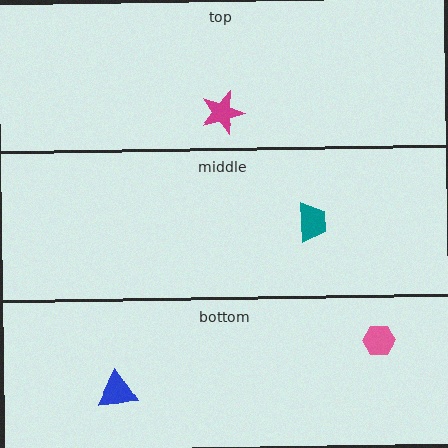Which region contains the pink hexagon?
The bottom region.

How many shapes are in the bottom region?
2.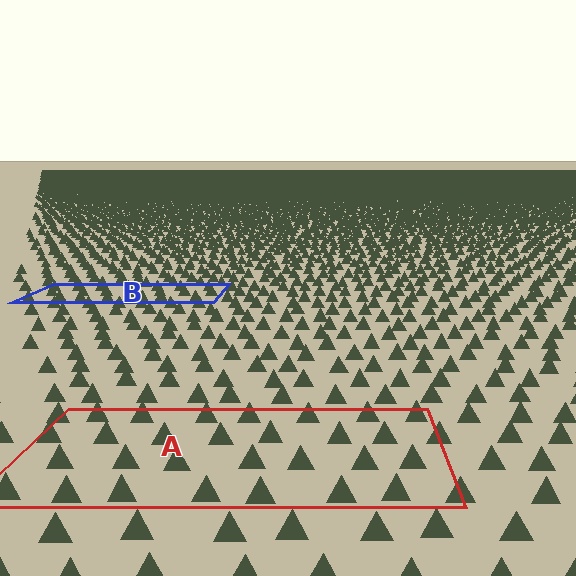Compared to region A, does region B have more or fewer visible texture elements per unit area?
Region B has more texture elements per unit area — they are packed more densely because it is farther away.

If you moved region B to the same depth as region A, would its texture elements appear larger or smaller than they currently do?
They would appear larger. At a closer depth, the same texture elements are projected at a bigger on-screen size.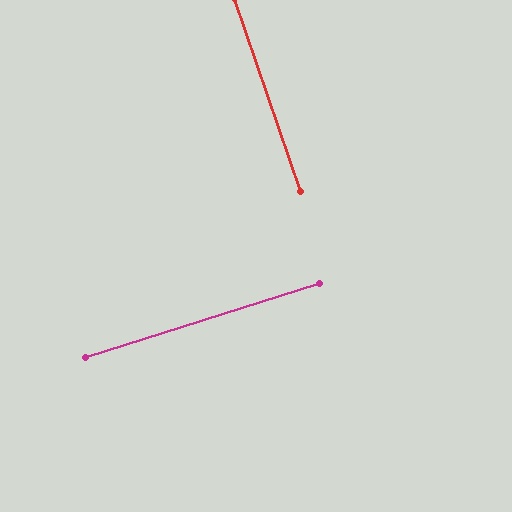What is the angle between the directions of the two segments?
Approximately 88 degrees.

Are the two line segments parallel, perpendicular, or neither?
Perpendicular — they meet at approximately 88°.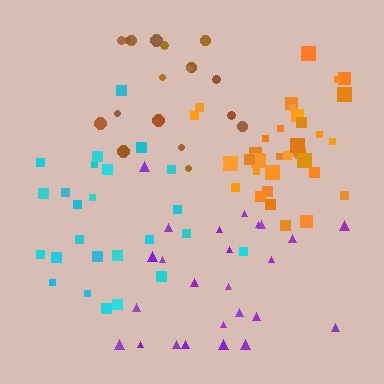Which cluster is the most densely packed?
Orange.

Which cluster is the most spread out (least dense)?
Purple.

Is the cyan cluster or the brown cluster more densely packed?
Cyan.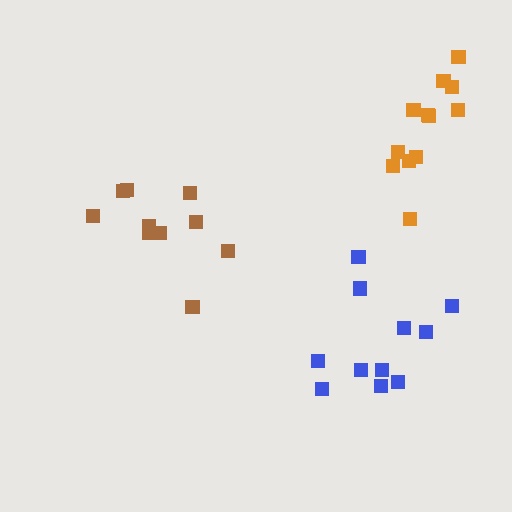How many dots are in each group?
Group 1: 12 dots, Group 2: 10 dots, Group 3: 11 dots (33 total).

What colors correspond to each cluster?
The clusters are colored: orange, brown, blue.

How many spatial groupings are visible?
There are 3 spatial groupings.